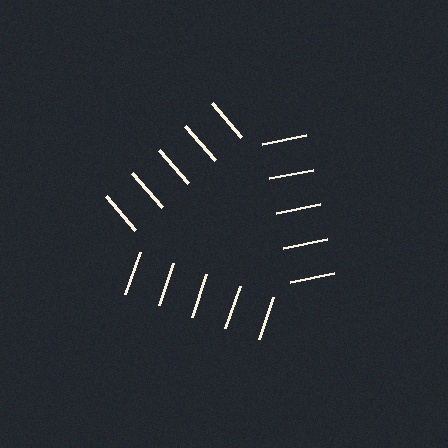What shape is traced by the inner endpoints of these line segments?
An illusory triangle — the line segments terminate on its edges but no continuous stroke is drawn.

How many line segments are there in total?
15 — 5 along each of the 3 edges.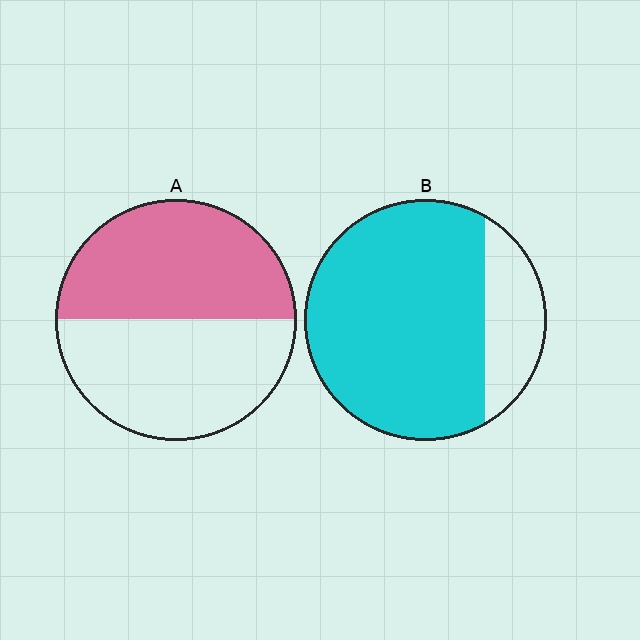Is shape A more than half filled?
Roughly half.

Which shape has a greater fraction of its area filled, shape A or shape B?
Shape B.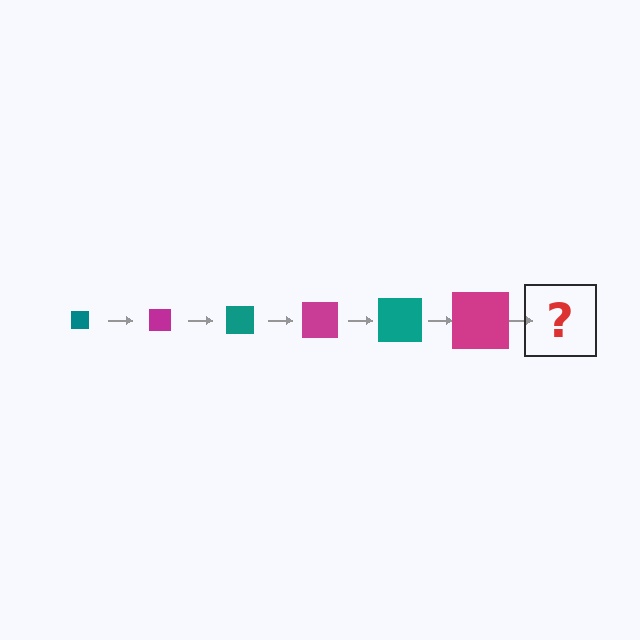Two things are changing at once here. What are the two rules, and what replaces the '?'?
The two rules are that the square grows larger each step and the color cycles through teal and magenta. The '?' should be a teal square, larger than the previous one.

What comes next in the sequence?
The next element should be a teal square, larger than the previous one.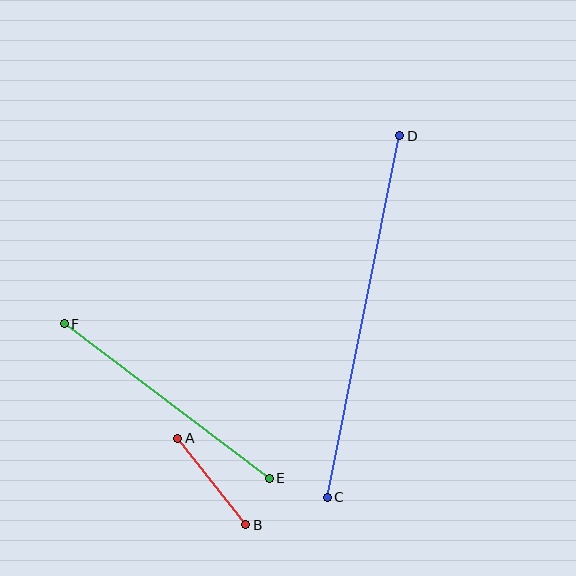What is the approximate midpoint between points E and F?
The midpoint is at approximately (167, 401) pixels.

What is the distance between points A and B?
The distance is approximately 110 pixels.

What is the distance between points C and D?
The distance is approximately 369 pixels.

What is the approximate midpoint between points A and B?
The midpoint is at approximately (212, 481) pixels.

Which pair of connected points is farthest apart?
Points C and D are farthest apart.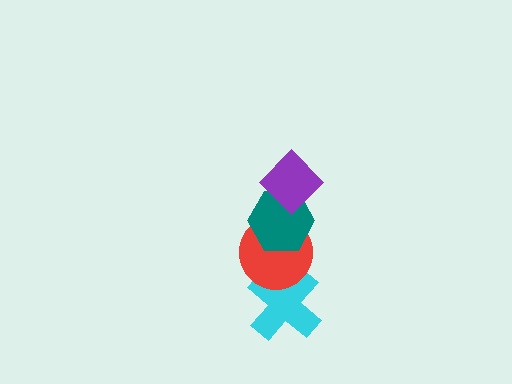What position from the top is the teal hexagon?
The teal hexagon is 2nd from the top.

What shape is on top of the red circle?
The teal hexagon is on top of the red circle.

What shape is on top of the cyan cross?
The red circle is on top of the cyan cross.